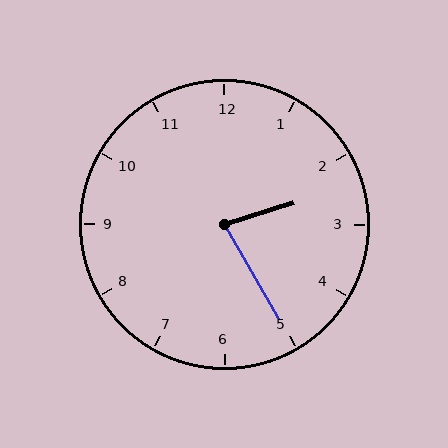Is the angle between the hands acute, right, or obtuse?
It is acute.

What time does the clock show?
2:25.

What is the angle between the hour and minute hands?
Approximately 78 degrees.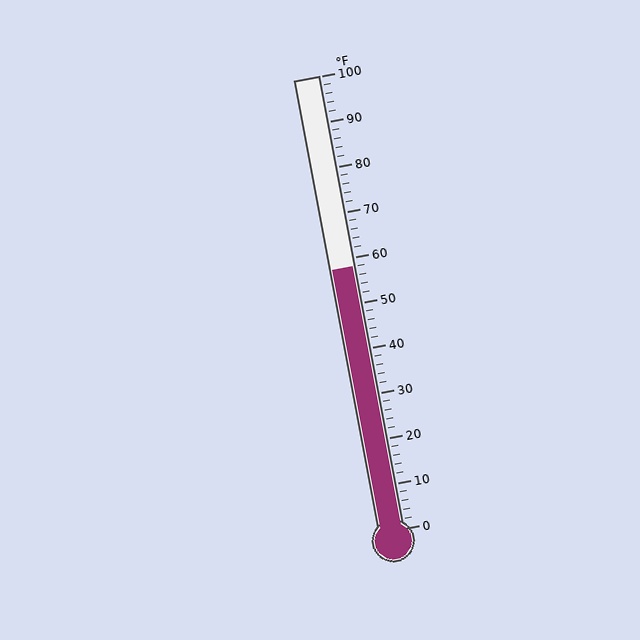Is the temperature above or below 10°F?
The temperature is above 10°F.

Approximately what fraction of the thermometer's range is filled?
The thermometer is filled to approximately 60% of its range.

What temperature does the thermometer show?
The thermometer shows approximately 58°F.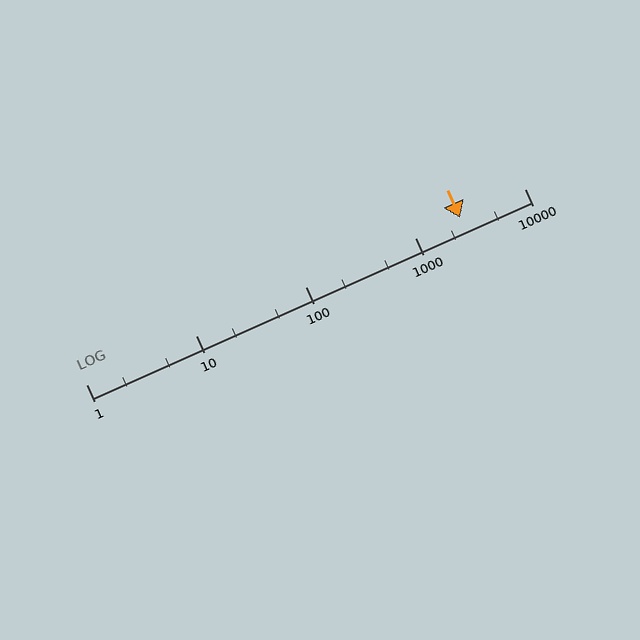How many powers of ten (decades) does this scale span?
The scale spans 4 decades, from 1 to 10000.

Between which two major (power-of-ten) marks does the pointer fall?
The pointer is between 1000 and 10000.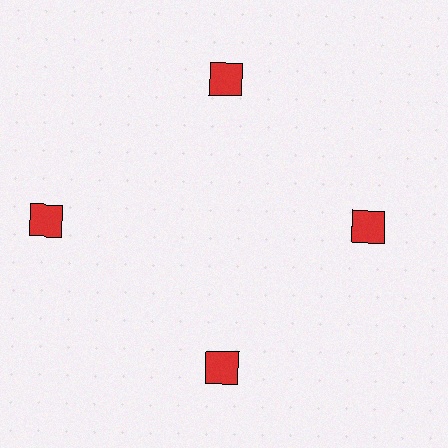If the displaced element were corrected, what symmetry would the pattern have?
It would have 4-fold rotational symmetry — the pattern would map onto itself every 90 degrees.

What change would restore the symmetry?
The symmetry would be restored by moving it inward, back onto the ring so that all 4 squares sit at equal angles and equal distance from the center.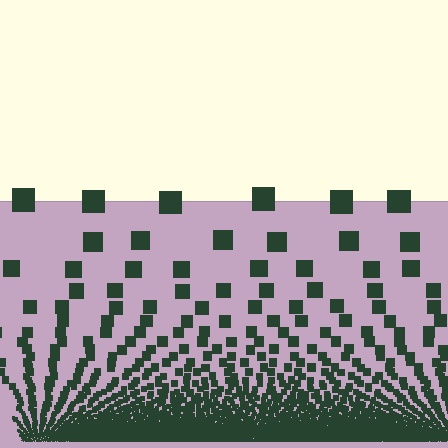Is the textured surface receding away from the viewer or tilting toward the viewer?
The surface appears to tilt toward the viewer. Texture elements get larger and sparser toward the top.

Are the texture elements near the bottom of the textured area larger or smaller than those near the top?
Smaller. The gradient is inverted — elements near the bottom are smaller and denser.